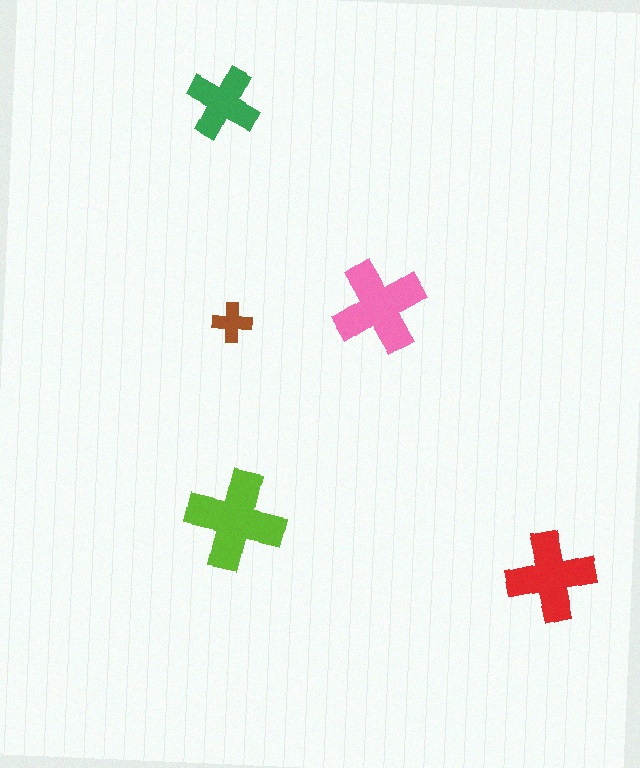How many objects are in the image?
There are 5 objects in the image.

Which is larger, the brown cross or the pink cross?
The pink one.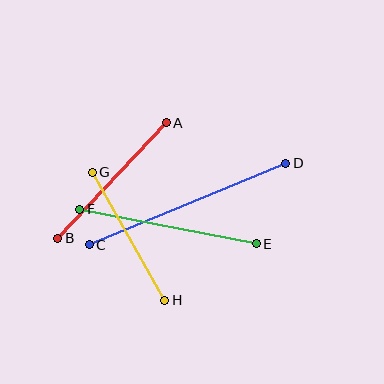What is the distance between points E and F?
The distance is approximately 180 pixels.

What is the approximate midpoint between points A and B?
The midpoint is at approximately (112, 180) pixels.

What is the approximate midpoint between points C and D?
The midpoint is at approximately (187, 204) pixels.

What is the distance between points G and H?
The distance is approximately 147 pixels.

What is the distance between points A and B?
The distance is approximately 158 pixels.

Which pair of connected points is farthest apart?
Points C and D are farthest apart.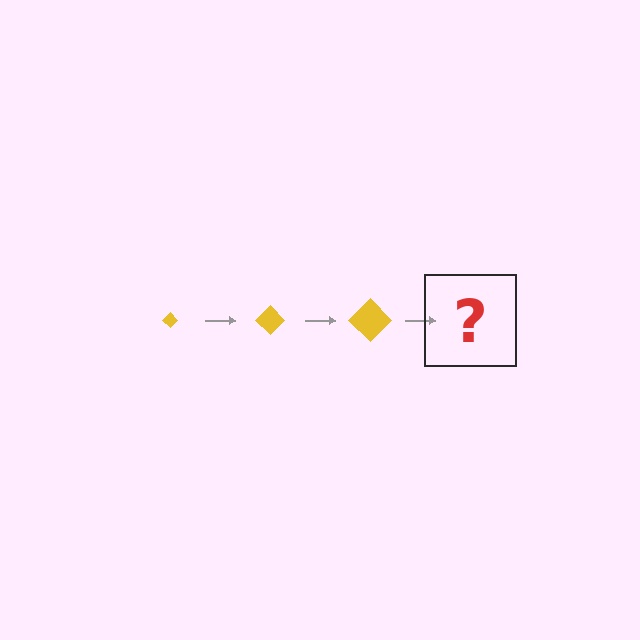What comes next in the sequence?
The next element should be a yellow diamond, larger than the previous one.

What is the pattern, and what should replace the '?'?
The pattern is that the diamond gets progressively larger each step. The '?' should be a yellow diamond, larger than the previous one.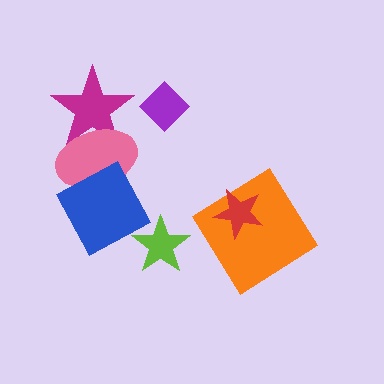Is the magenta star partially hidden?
Yes, it is partially covered by another shape.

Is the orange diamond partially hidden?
Yes, it is partially covered by another shape.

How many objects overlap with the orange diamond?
1 object overlaps with the orange diamond.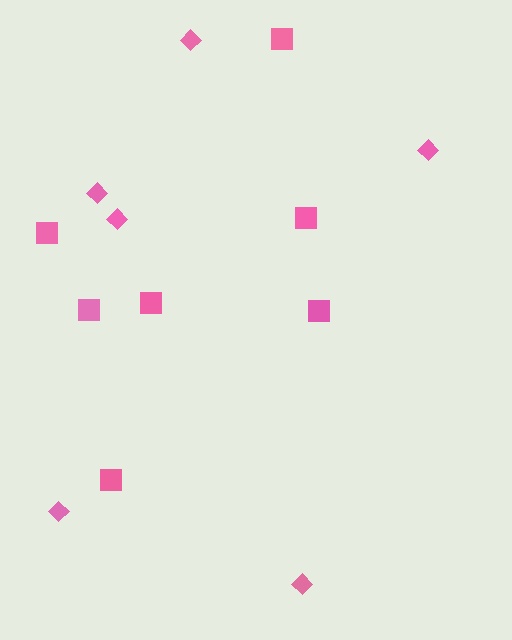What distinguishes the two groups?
There are 2 groups: one group of diamonds (6) and one group of squares (7).